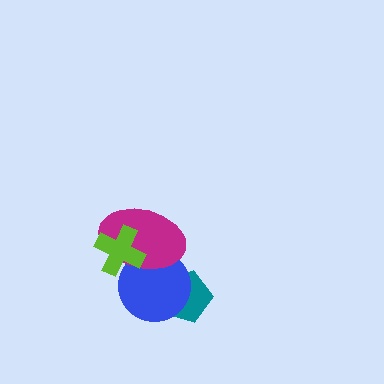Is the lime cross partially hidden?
No, no other shape covers it.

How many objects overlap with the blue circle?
3 objects overlap with the blue circle.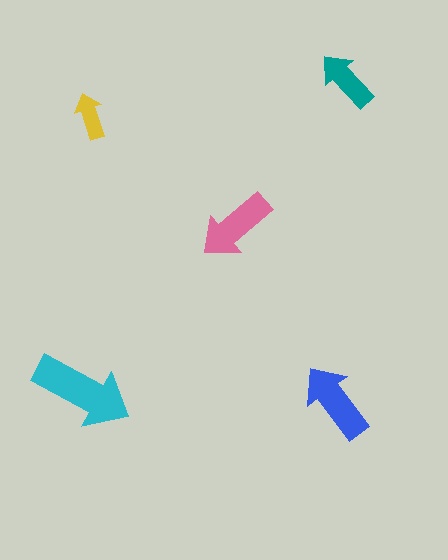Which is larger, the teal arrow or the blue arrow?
The blue one.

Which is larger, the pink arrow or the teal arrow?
The pink one.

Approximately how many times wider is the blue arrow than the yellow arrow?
About 1.5 times wider.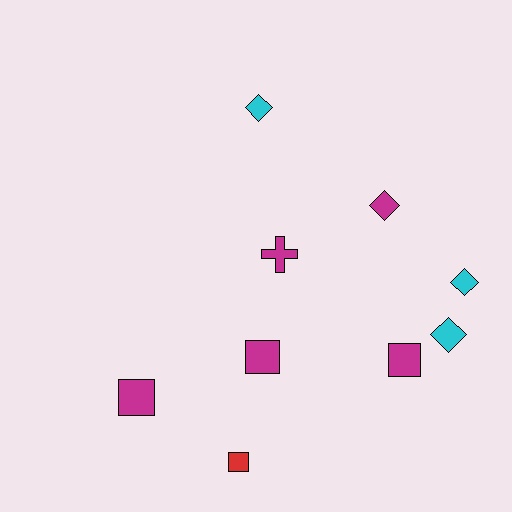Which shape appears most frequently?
Square, with 4 objects.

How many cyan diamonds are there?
There are 3 cyan diamonds.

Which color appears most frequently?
Magenta, with 5 objects.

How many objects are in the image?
There are 9 objects.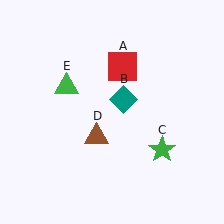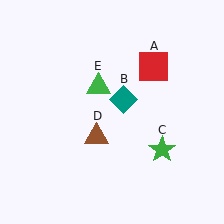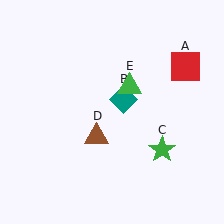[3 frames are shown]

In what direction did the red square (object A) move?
The red square (object A) moved right.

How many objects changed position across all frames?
2 objects changed position: red square (object A), green triangle (object E).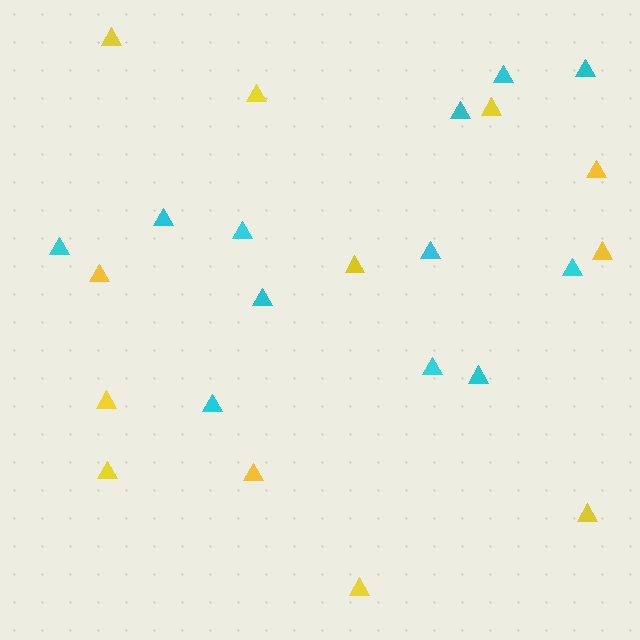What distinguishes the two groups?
There are 2 groups: one group of cyan triangles (12) and one group of yellow triangles (12).